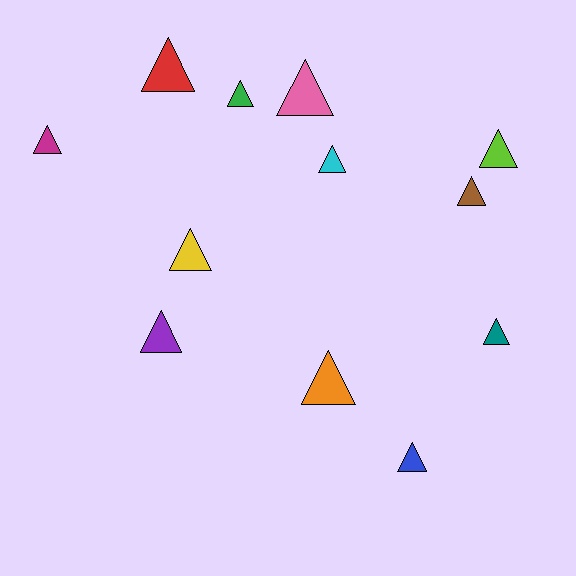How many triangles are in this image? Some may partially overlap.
There are 12 triangles.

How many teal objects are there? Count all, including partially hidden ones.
There is 1 teal object.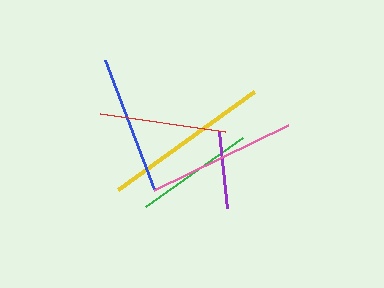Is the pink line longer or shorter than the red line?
The pink line is longer than the red line.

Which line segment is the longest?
The yellow line is the longest at approximately 168 pixels.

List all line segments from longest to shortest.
From longest to shortest: yellow, pink, blue, red, green, purple.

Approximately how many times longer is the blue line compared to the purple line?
The blue line is approximately 1.8 times the length of the purple line.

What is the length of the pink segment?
The pink segment is approximately 149 pixels long.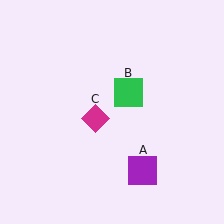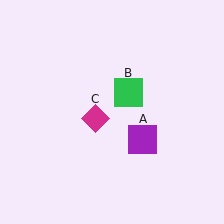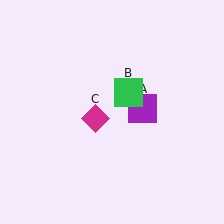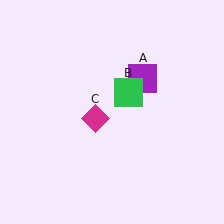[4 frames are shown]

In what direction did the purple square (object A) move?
The purple square (object A) moved up.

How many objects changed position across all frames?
1 object changed position: purple square (object A).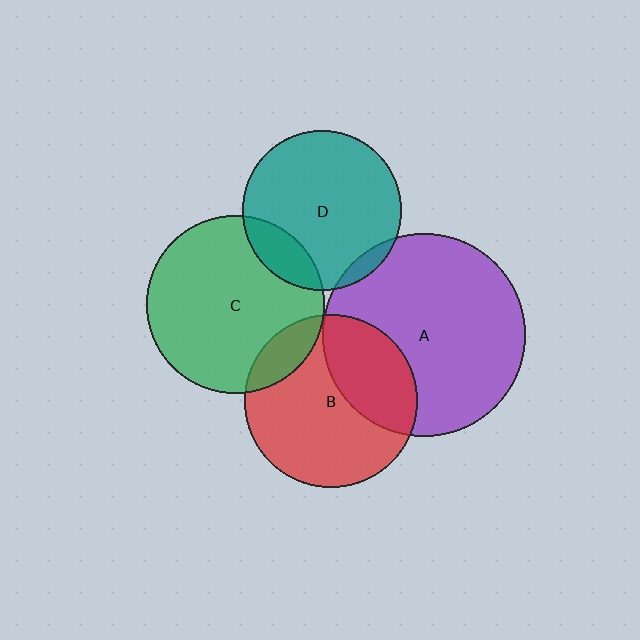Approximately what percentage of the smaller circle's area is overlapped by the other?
Approximately 15%.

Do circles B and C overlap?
Yes.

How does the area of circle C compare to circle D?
Approximately 1.2 times.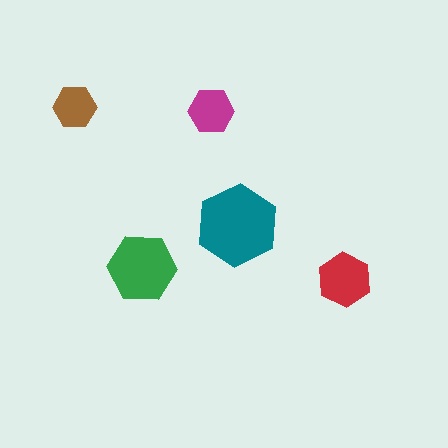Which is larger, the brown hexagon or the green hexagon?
The green one.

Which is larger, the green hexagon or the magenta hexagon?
The green one.